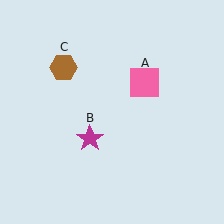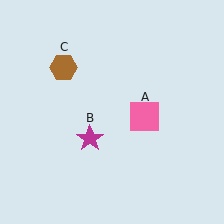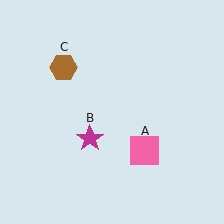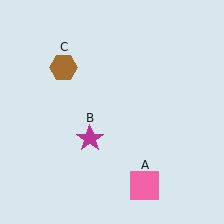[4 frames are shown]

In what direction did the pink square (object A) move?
The pink square (object A) moved down.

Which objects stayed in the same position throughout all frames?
Magenta star (object B) and brown hexagon (object C) remained stationary.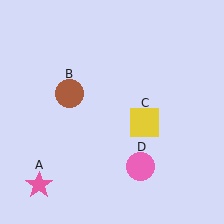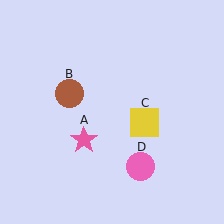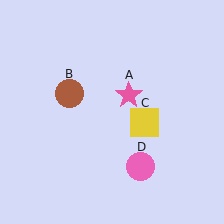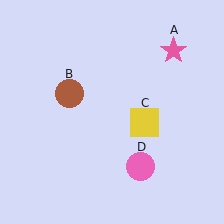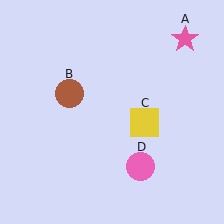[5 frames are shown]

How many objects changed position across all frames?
1 object changed position: pink star (object A).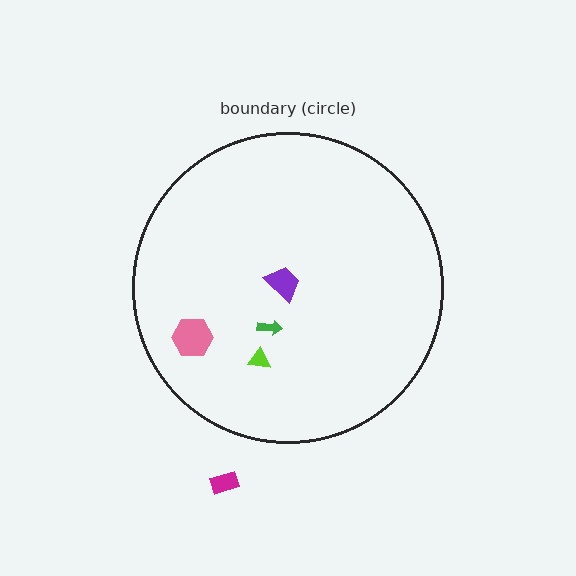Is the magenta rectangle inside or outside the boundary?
Outside.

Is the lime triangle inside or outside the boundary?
Inside.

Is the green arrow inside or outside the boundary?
Inside.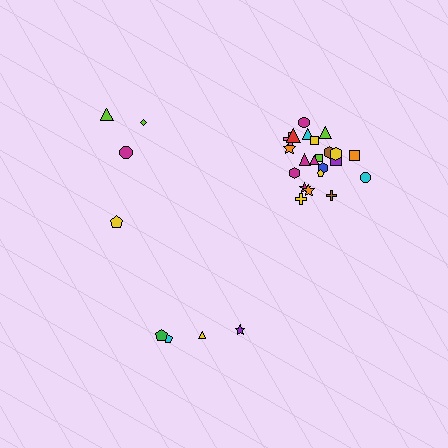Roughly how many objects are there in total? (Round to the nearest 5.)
Roughly 30 objects in total.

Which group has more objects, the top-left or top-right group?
The top-right group.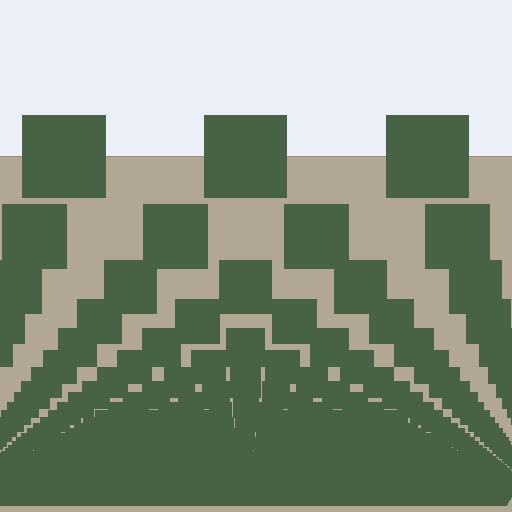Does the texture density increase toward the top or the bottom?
Density increases toward the bottom.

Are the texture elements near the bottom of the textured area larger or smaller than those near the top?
Smaller. The gradient is inverted — elements near the bottom are smaller and denser.